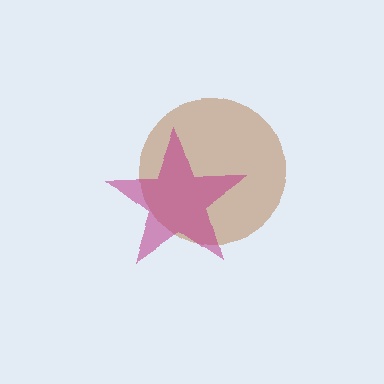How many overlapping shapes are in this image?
There are 2 overlapping shapes in the image.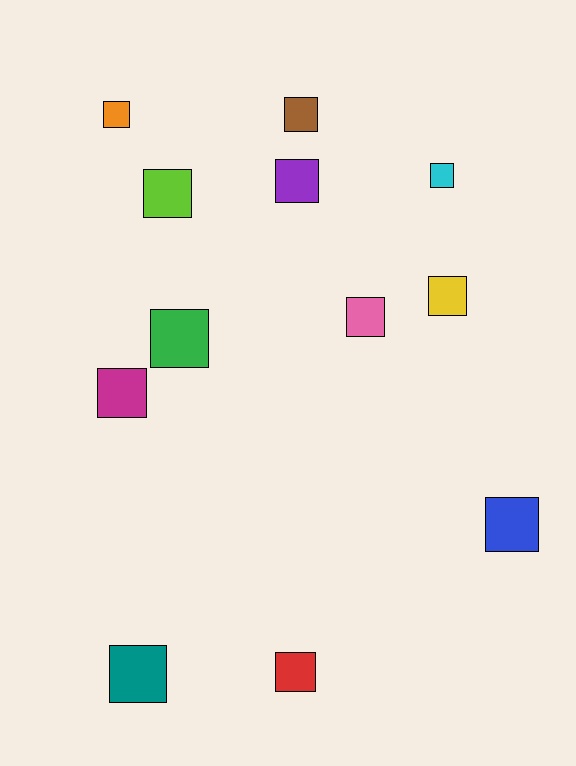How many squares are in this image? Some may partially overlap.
There are 12 squares.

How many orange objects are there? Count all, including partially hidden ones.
There is 1 orange object.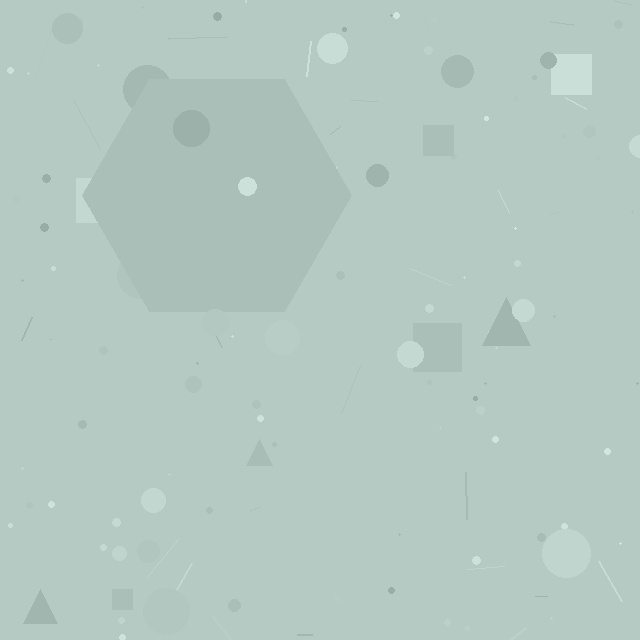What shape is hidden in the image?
A hexagon is hidden in the image.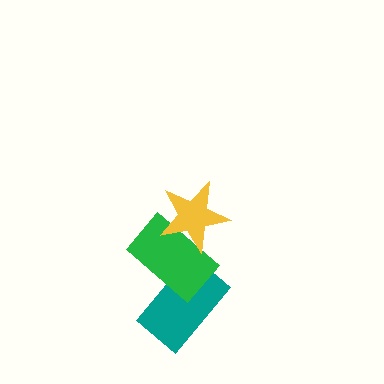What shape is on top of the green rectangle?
The yellow star is on top of the green rectangle.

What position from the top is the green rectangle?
The green rectangle is 2nd from the top.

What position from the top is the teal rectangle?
The teal rectangle is 3rd from the top.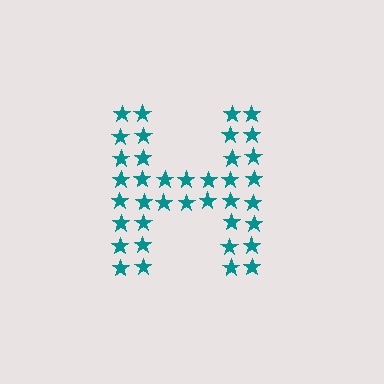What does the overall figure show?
The overall figure shows the letter H.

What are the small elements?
The small elements are stars.